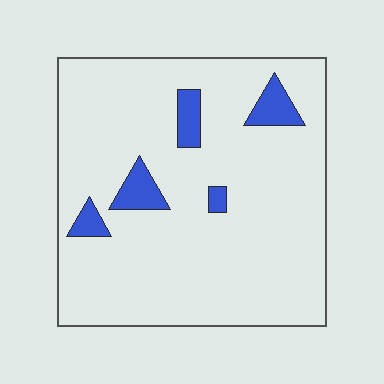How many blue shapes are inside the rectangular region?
5.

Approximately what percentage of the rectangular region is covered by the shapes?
Approximately 10%.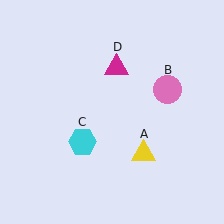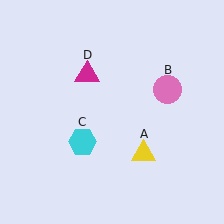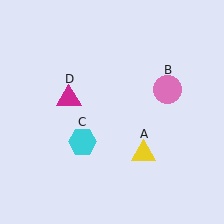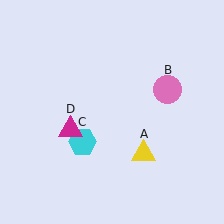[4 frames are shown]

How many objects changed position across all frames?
1 object changed position: magenta triangle (object D).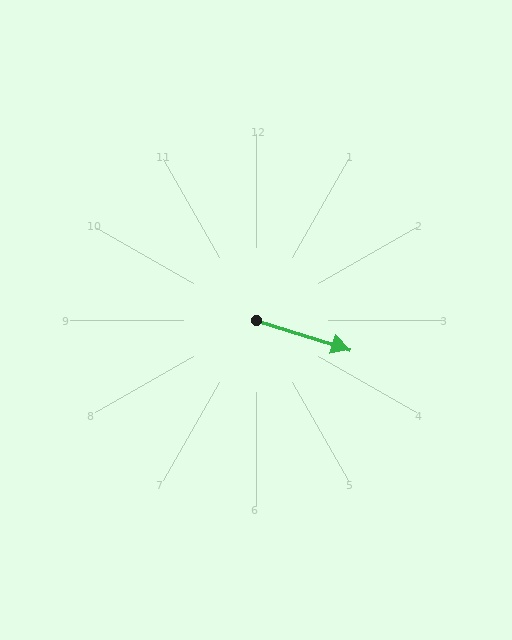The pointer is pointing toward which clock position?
Roughly 4 o'clock.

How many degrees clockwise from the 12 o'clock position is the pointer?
Approximately 107 degrees.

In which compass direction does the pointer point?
East.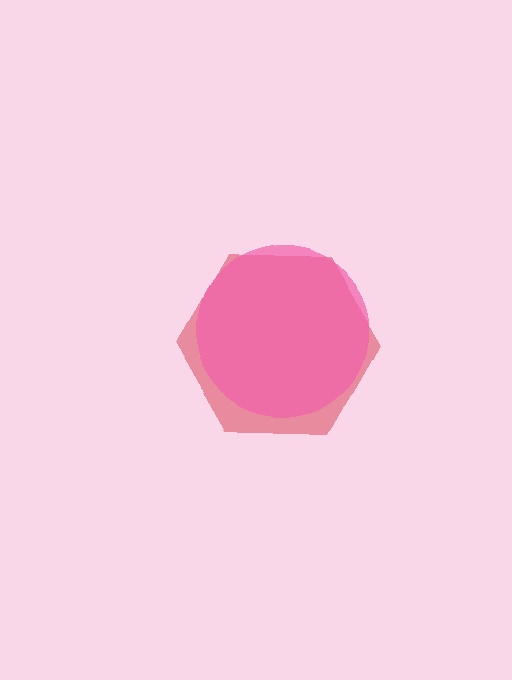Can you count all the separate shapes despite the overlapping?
Yes, there are 2 separate shapes.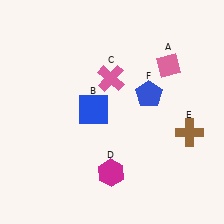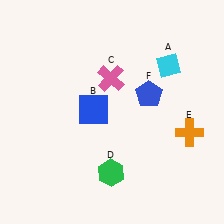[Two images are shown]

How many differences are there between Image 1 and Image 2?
There are 3 differences between the two images.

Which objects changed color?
A changed from pink to cyan. D changed from magenta to green. E changed from brown to orange.